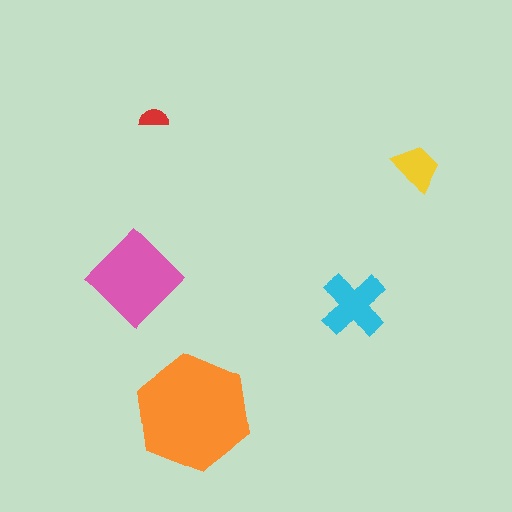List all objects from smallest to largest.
The red semicircle, the yellow trapezoid, the cyan cross, the pink diamond, the orange hexagon.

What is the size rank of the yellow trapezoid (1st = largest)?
4th.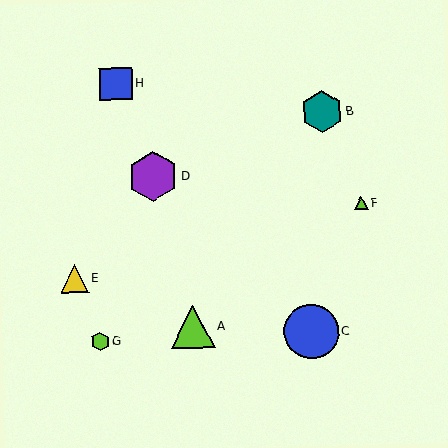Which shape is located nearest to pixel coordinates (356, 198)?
The lime triangle (labeled F) at (361, 203) is nearest to that location.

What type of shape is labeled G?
Shape G is a lime hexagon.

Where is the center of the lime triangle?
The center of the lime triangle is at (361, 203).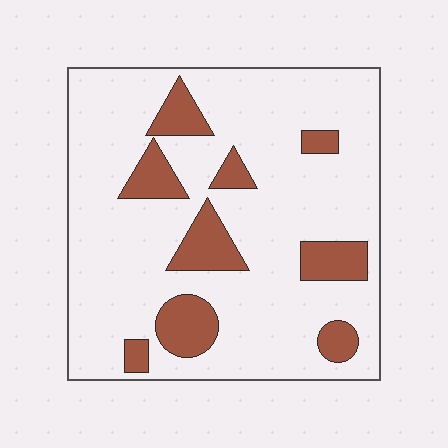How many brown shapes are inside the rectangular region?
9.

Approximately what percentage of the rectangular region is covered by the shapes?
Approximately 20%.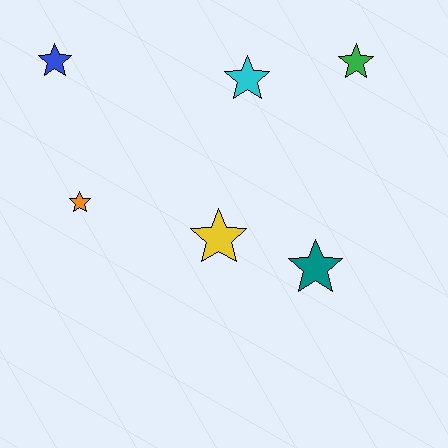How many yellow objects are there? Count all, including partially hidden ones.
There is 1 yellow object.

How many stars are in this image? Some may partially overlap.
There are 6 stars.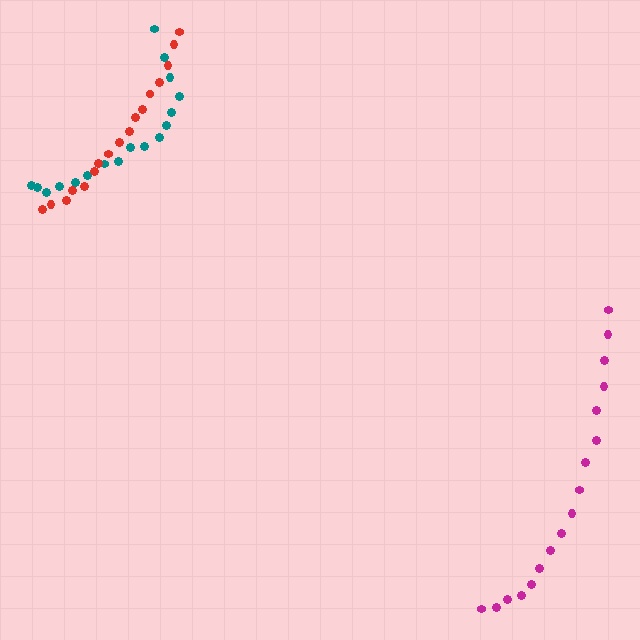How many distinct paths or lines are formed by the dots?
There are 3 distinct paths.